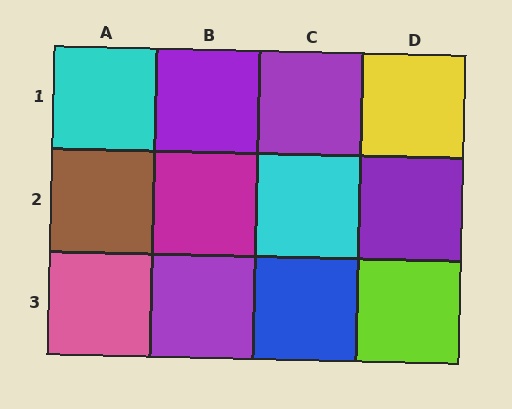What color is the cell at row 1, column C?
Purple.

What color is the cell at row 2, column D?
Purple.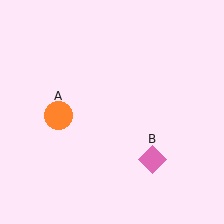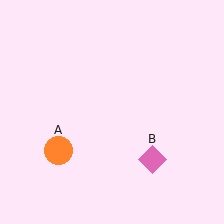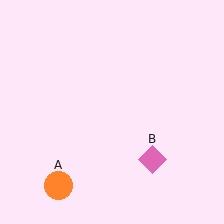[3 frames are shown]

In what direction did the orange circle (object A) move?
The orange circle (object A) moved down.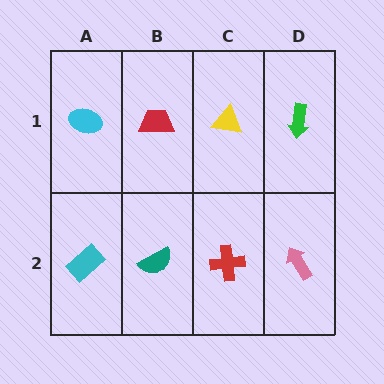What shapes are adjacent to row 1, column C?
A red cross (row 2, column C), a red trapezoid (row 1, column B), a green arrow (row 1, column D).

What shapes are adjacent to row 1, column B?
A teal semicircle (row 2, column B), a cyan ellipse (row 1, column A), a yellow triangle (row 1, column C).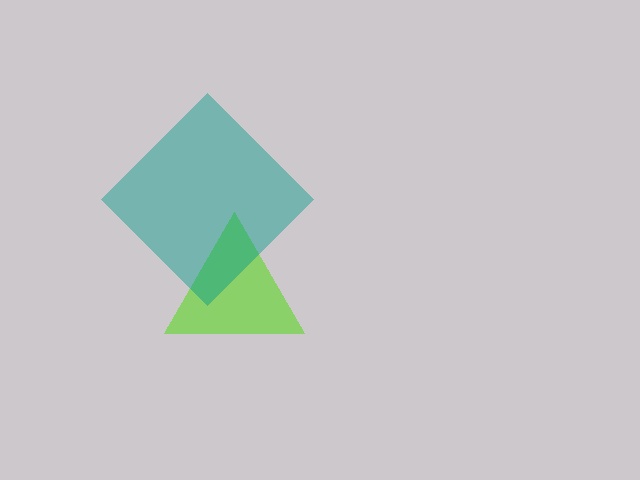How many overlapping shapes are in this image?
There are 2 overlapping shapes in the image.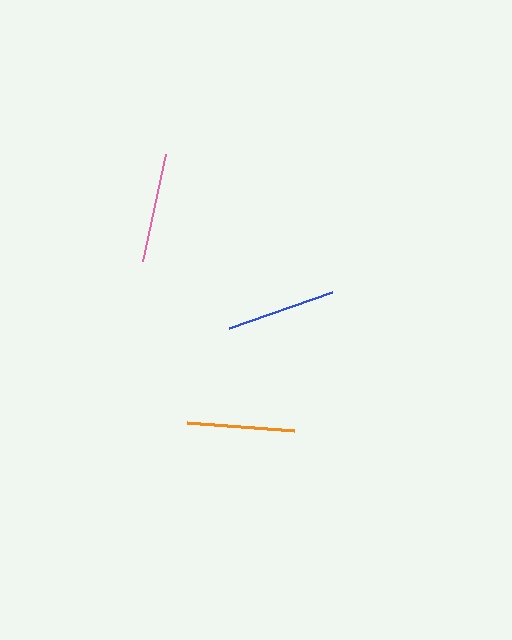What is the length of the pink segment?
The pink segment is approximately 109 pixels long.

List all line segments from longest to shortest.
From longest to shortest: pink, blue, orange.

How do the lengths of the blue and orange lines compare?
The blue and orange lines are approximately the same length.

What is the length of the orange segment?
The orange segment is approximately 107 pixels long.